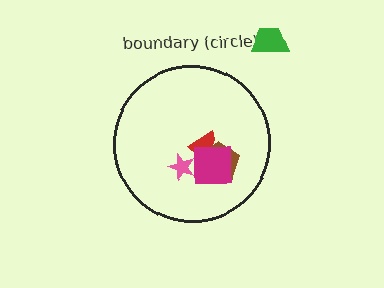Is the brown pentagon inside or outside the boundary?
Inside.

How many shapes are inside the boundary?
4 inside, 1 outside.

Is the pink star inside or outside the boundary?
Inside.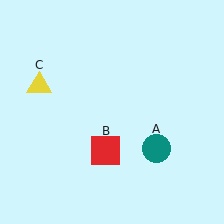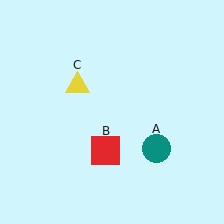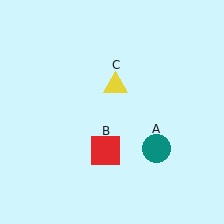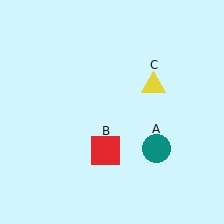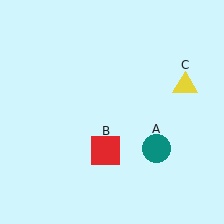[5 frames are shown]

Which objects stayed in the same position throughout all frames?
Teal circle (object A) and red square (object B) remained stationary.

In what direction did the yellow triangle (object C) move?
The yellow triangle (object C) moved right.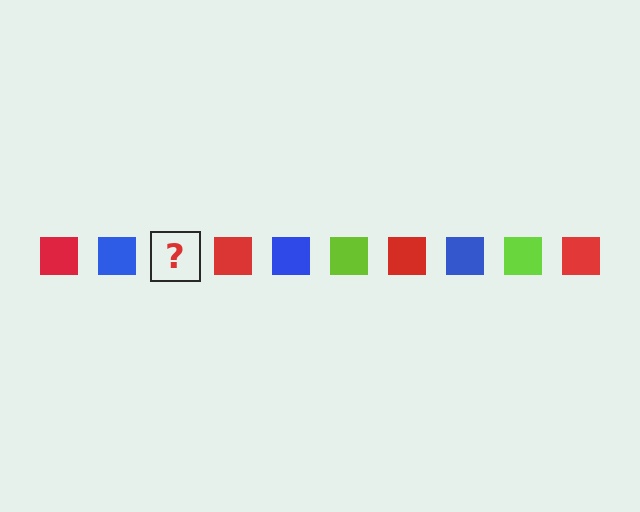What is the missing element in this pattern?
The missing element is a lime square.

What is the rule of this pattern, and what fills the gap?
The rule is that the pattern cycles through red, blue, lime squares. The gap should be filled with a lime square.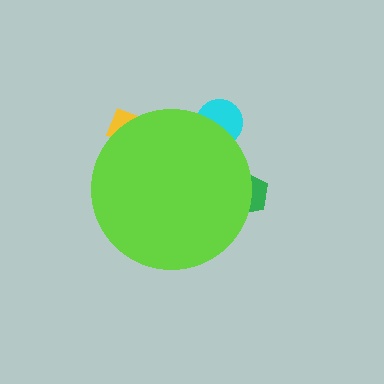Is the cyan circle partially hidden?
Yes, the cyan circle is partially hidden behind the lime circle.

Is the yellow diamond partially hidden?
Yes, the yellow diamond is partially hidden behind the lime circle.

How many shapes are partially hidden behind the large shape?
3 shapes are partially hidden.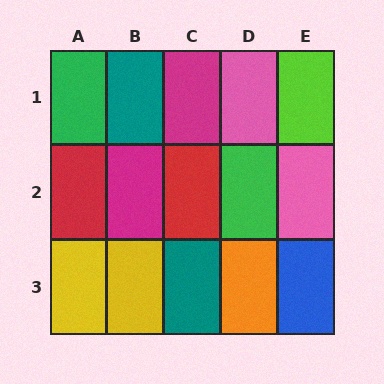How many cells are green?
2 cells are green.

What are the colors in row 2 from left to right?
Red, magenta, red, green, pink.